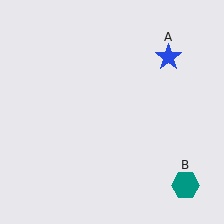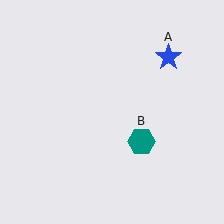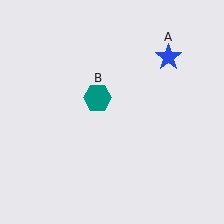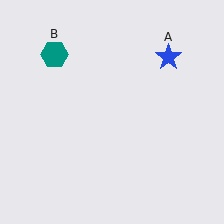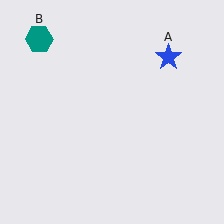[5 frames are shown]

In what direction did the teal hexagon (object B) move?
The teal hexagon (object B) moved up and to the left.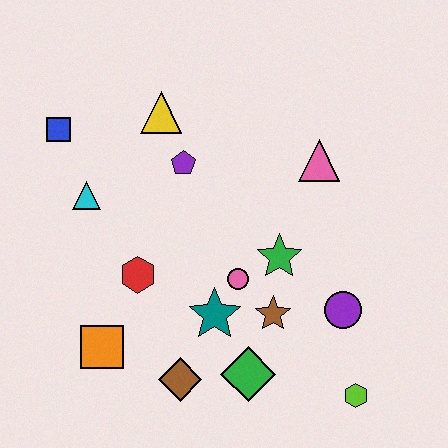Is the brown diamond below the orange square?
Yes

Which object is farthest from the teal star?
The blue square is farthest from the teal star.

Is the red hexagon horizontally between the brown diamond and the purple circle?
No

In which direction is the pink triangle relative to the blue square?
The pink triangle is to the right of the blue square.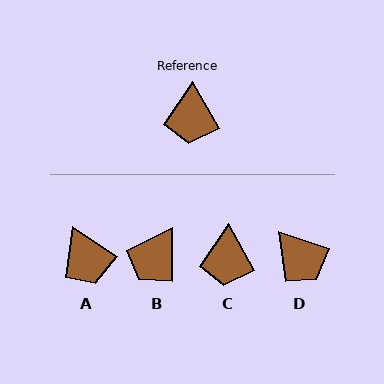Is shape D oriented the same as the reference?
No, it is off by about 42 degrees.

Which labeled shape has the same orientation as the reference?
C.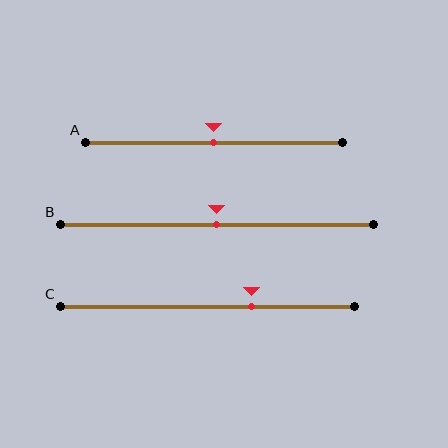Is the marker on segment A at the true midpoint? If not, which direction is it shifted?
Yes, the marker on segment A is at the true midpoint.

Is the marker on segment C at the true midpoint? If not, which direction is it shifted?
No, the marker on segment C is shifted to the right by about 15% of the segment length.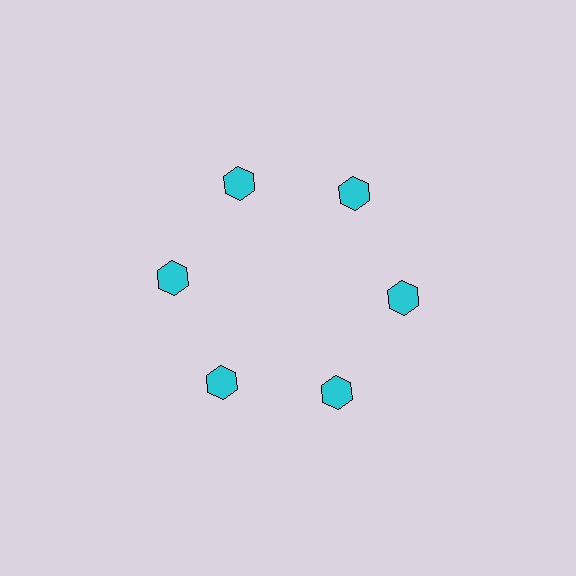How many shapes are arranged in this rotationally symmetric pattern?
There are 6 shapes, arranged in 6 groups of 1.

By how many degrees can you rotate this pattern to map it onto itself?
The pattern maps onto itself every 60 degrees of rotation.